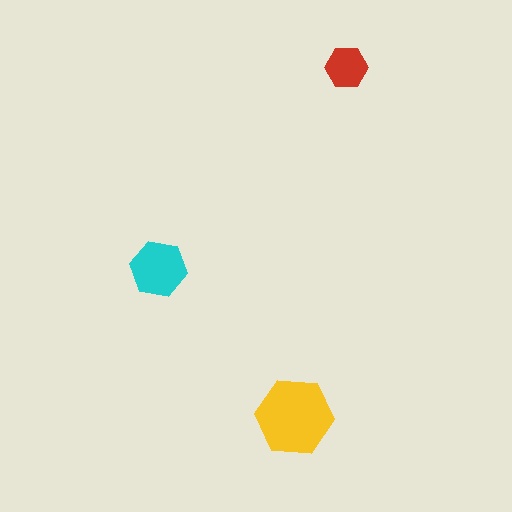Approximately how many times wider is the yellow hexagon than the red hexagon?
About 2 times wider.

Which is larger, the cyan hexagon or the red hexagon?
The cyan one.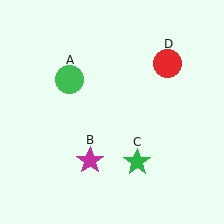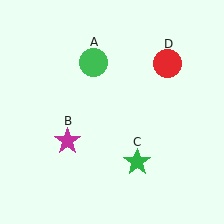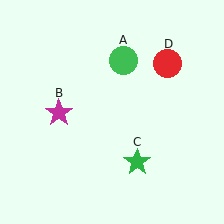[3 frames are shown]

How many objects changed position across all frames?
2 objects changed position: green circle (object A), magenta star (object B).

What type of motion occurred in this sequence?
The green circle (object A), magenta star (object B) rotated clockwise around the center of the scene.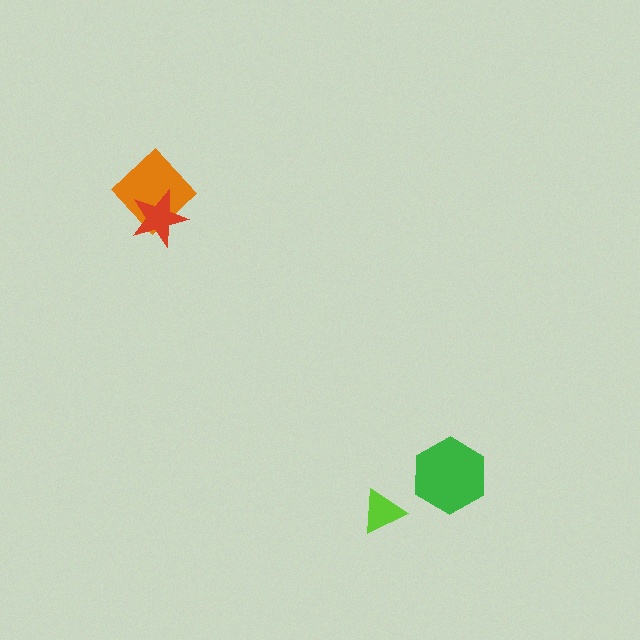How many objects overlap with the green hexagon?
0 objects overlap with the green hexagon.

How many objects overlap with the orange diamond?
1 object overlaps with the orange diamond.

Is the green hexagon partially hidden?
No, no other shape covers it.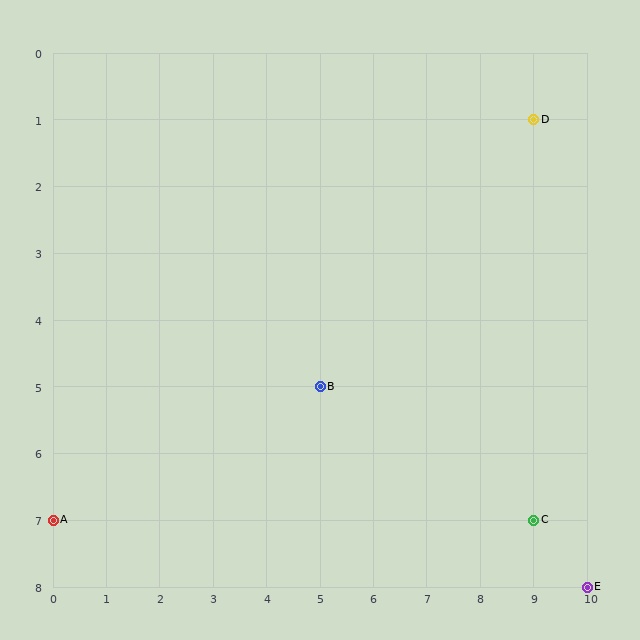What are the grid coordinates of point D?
Point D is at grid coordinates (9, 1).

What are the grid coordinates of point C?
Point C is at grid coordinates (9, 7).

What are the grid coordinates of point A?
Point A is at grid coordinates (0, 7).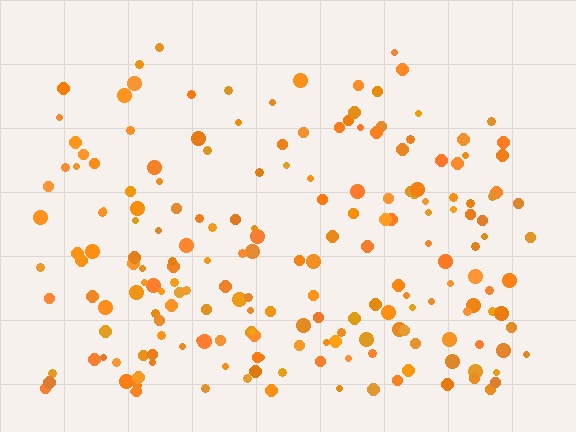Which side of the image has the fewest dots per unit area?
The top.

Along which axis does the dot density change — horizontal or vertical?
Vertical.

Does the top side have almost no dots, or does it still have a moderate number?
Still a moderate number, just noticeably fewer than the bottom.